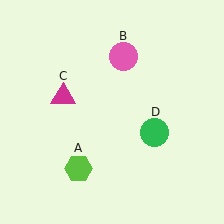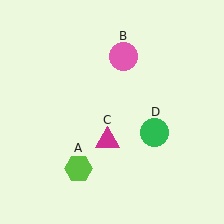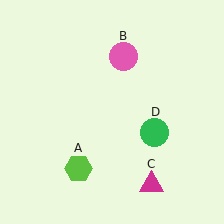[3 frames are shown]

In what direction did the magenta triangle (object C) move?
The magenta triangle (object C) moved down and to the right.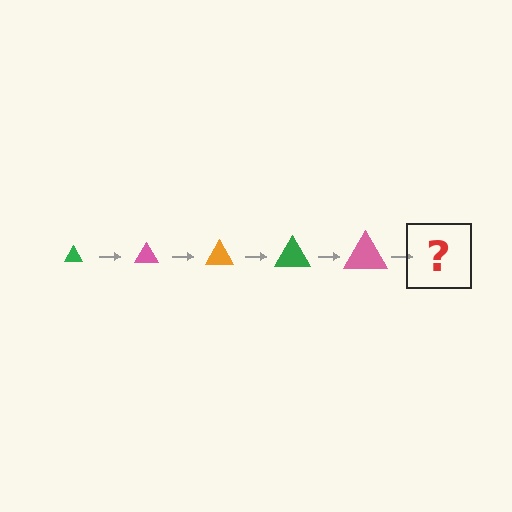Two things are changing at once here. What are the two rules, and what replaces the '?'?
The two rules are that the triangle grows larger each step and the color cycles through green, pink, and orange. The '?' should be an orange triangle, larger than the previous one.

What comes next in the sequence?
The next element should be an orange triangle, larger than the previous one.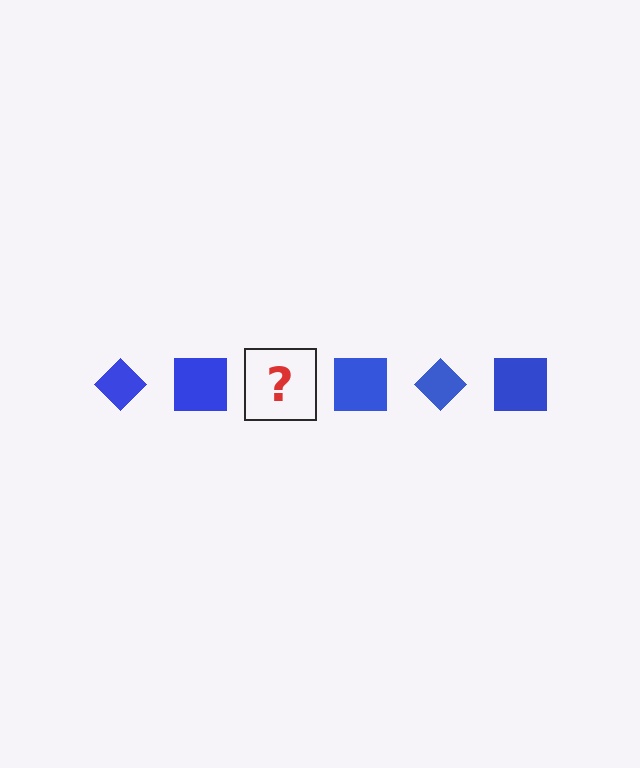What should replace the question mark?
The question mark should be replaced with a blue diamond.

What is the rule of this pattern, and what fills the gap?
The rule is that the pattern cycles through diamond, square shapes in blue. The gap should be filled with a blue diamond.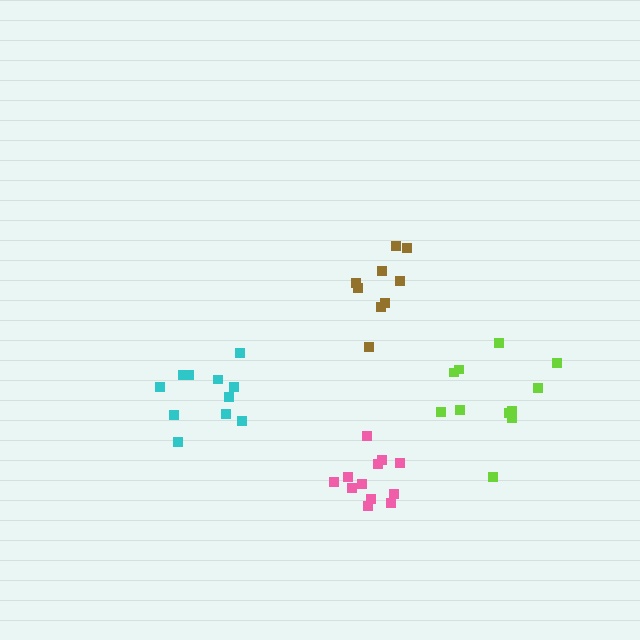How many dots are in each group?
Group 1: 11 dots, Group 2: 12 dots, Group 3: 9 dots, Group 4: 11 dots (43 total).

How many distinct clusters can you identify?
There are 4 distinct clusters.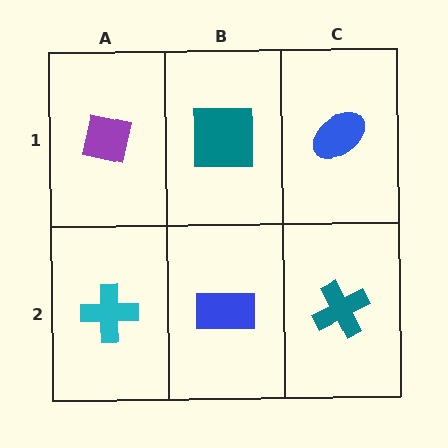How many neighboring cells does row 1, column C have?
2.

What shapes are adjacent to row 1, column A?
A cyan cross (row 2, column A), a teal square (row 1, column B).